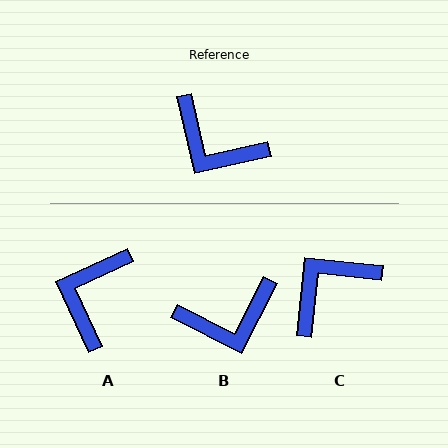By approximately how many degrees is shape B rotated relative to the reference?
Approximately 50 degrees counter-clockwise.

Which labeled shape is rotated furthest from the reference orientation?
C, about 109 degrees away.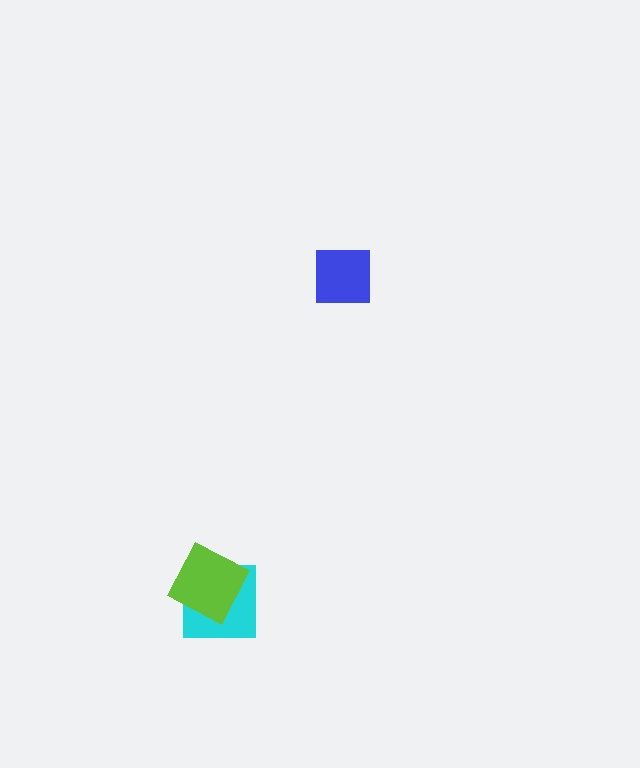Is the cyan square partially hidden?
Yes, it is partially covered by another shape.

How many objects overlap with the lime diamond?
1 object overlaps with the lime diamond.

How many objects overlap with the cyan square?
1 object overlaps with the cyan square.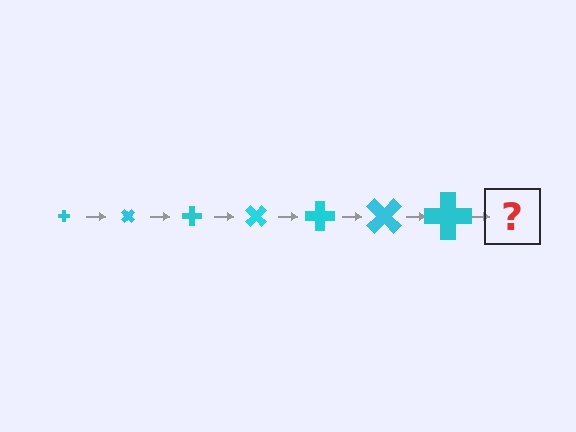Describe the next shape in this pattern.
It should be a cross, larger than the previous one and rotated 315 degrees from the start.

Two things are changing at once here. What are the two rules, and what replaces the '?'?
The two rules are that the cross grows larger each step and it rotates 45 degrees each step. The '?' should be a cross, larger than the previous one and rotated 315 degrees from the start.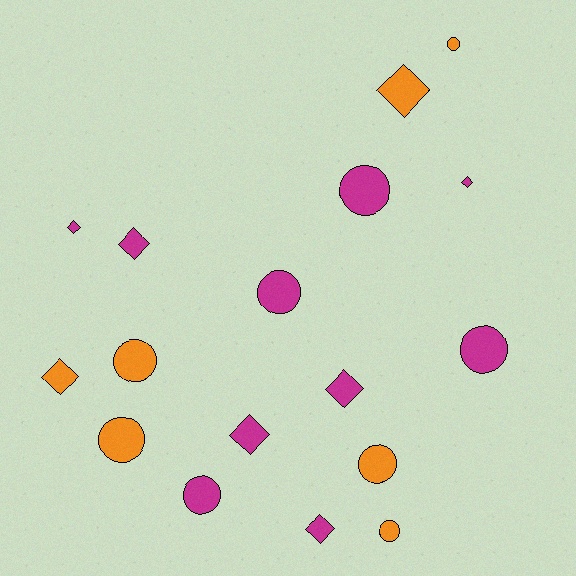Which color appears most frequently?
Magenta, with 10 objects.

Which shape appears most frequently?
Circle, with 9 objects.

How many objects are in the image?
There are 17 objects.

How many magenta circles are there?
There are 4 magenta circles.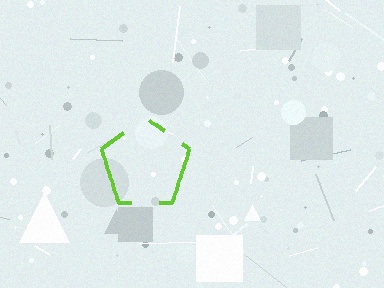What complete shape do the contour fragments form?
The contour fragments form a pentagon.